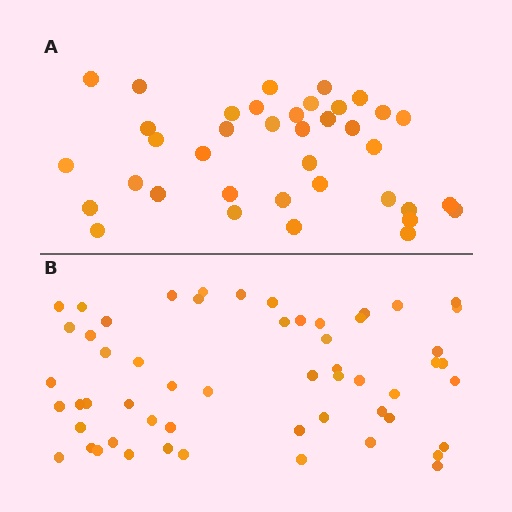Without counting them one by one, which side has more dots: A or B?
Region B (the bottom region) has more dots.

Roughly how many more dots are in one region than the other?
Region B has approximately 20 more dots than region A.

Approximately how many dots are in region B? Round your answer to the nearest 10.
About 60 dots. (The exact count is 56, which rounds to 60.)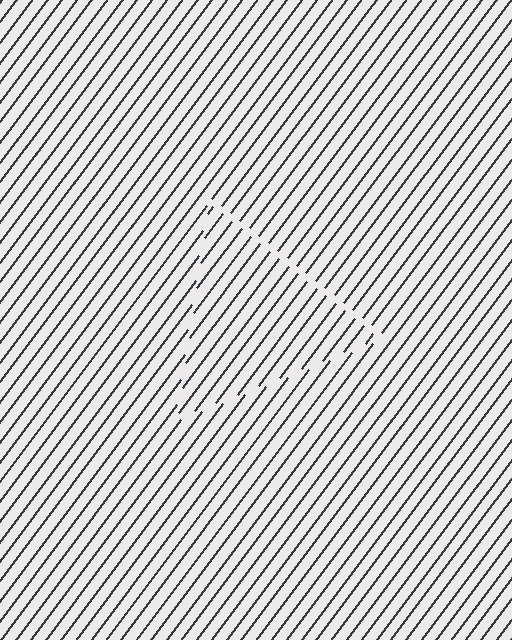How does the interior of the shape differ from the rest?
The interior of the shape contains the same grating, shifted by half a period — the contour is defined by the phase discontinuity where line-ends from the inner and outer gratings abut.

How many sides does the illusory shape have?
3 sides — the line-ends trace a triangle.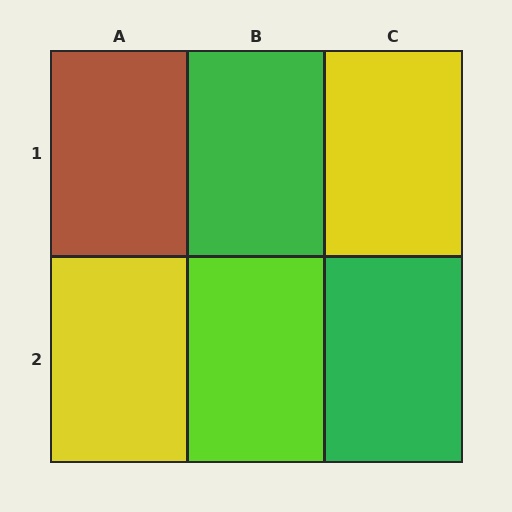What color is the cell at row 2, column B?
Lime.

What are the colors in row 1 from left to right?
Brown, green, yellow.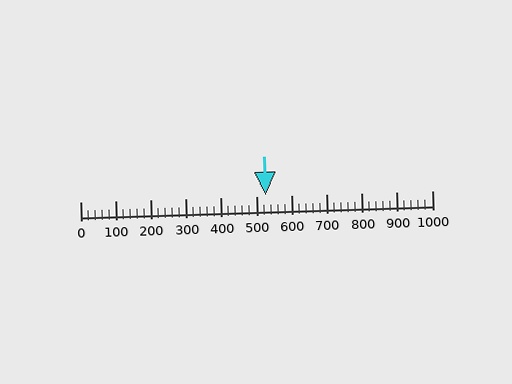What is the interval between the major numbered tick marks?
The major tick marks are spaced 100 units apart.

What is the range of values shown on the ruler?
The ruler shows values from 0 to 1000.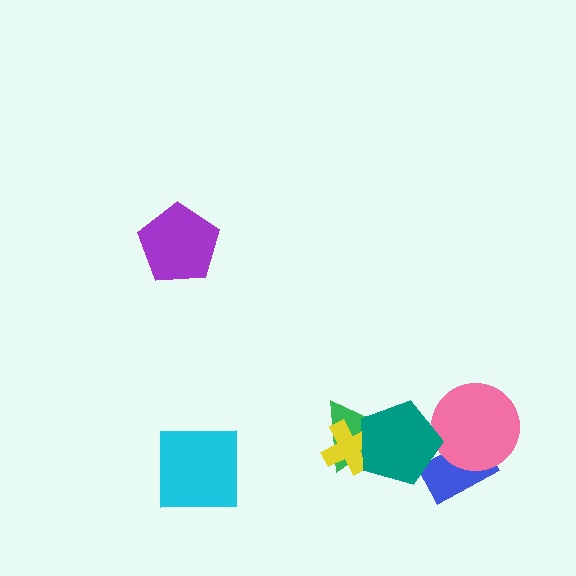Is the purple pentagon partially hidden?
No, no other shape covers it.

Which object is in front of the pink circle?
The teal pentagon is in front of the pink circle.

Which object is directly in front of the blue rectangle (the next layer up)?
The pink circle is directly in front of the blue rectangle.